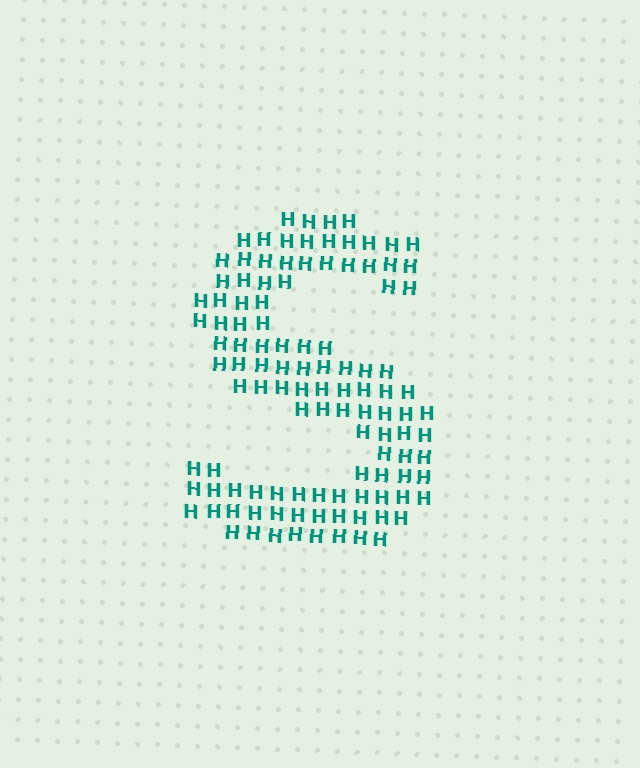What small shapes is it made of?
It is made of small letter H's.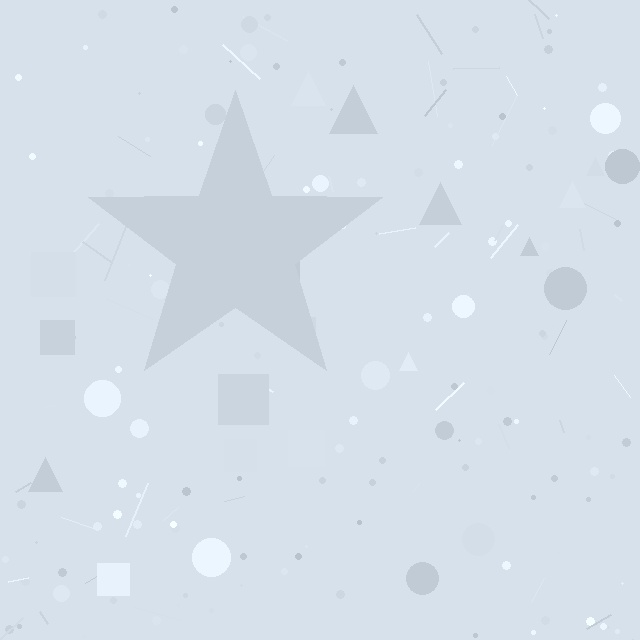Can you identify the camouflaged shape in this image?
The camouflaged shape is a star.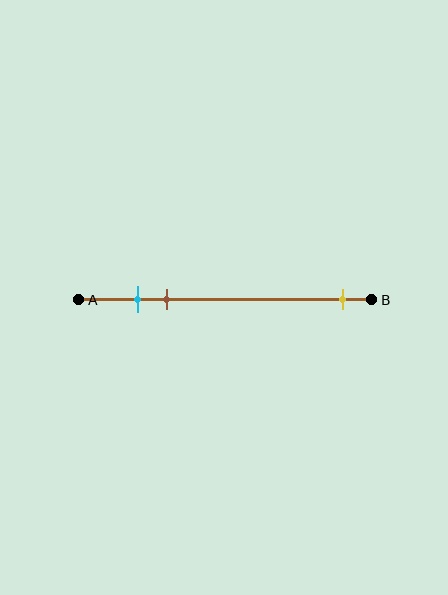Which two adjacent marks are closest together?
The cyan and brown marks are the closest adjacent pair.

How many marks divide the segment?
There are 3 marks dividing the segment.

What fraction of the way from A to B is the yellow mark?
The yellow mark is approximately 90% (0.9) of the way from A to B.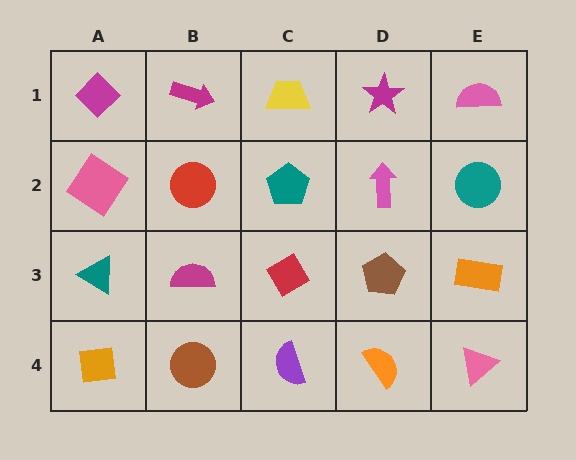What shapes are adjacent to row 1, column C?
A teal pentagon (row 2, column C), a magenta arrow (row 1, column B), a magenta star (row 1, column D).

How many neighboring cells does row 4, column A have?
2.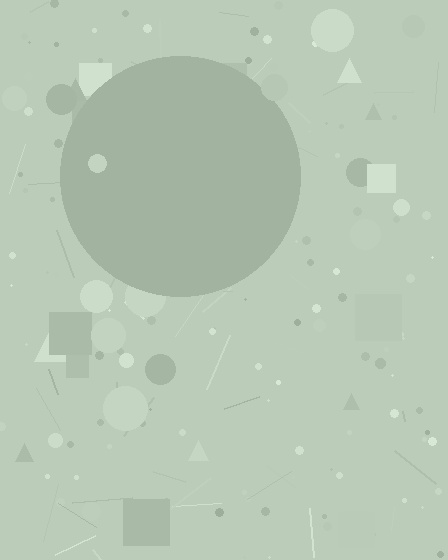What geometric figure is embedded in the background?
A circle is embedded in the background.